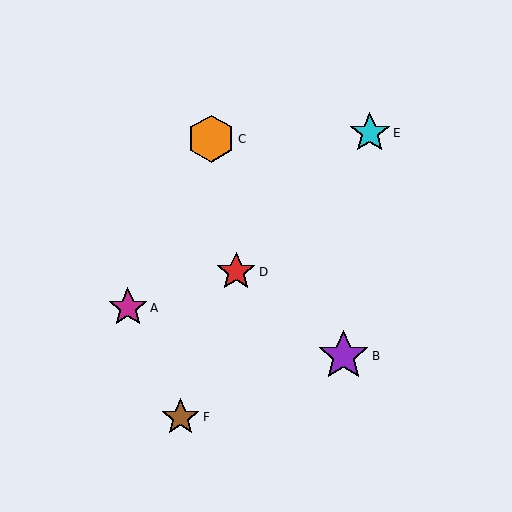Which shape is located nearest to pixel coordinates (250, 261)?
The red star (labeled D) at (236, 272) is nearest to that location.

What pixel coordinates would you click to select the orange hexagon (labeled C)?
Click at (211, 139) to select the orange hexagon C.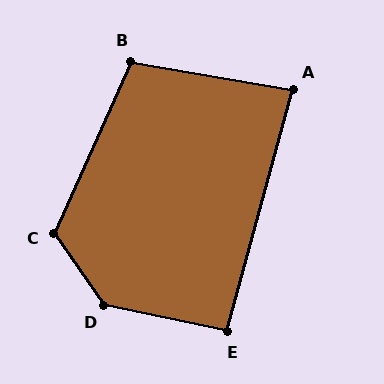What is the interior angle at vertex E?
Approximately 93 degrees (approximately right).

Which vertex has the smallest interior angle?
A, at approximately 85 degrees.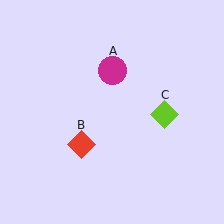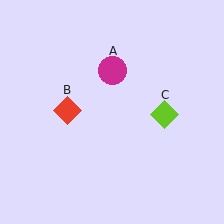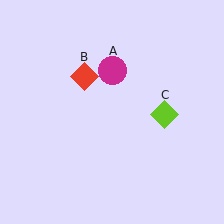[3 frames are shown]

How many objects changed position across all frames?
1 object changed position: red diamond (object B).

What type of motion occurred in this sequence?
The red diamond (object B) rotated clockwise around the center of the scene.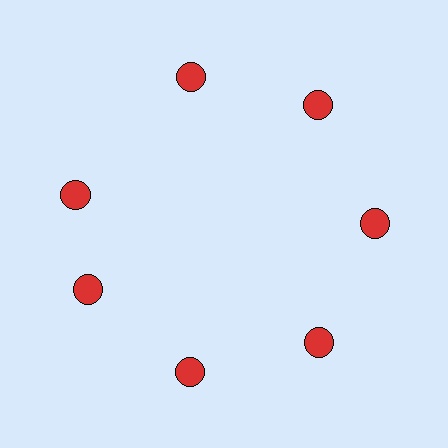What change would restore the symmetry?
The symmetry would be restored by rotating it back into even spacing with its neighbors so that all 7 circles sit at equal angles and equal distance from the center.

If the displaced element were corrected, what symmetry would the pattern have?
It would have 7-fold rotational symmetry — the pattern would map onto itself every 51 degrees.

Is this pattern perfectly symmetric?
No. The 7 red circles are arranged in a ring, but one element near the 10 o'clock position is rotated out of alignment along the ring, breaking the 7-fold rotational symmetry.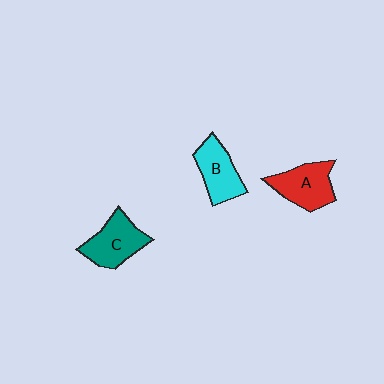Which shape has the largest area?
Shape C (teal).